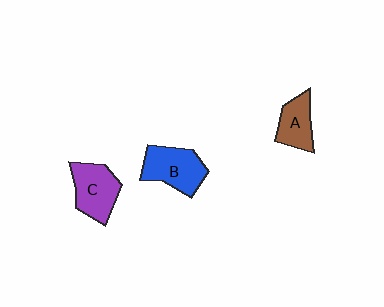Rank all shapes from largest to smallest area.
From largest to smallest: B (blue), C (purple), A (brown).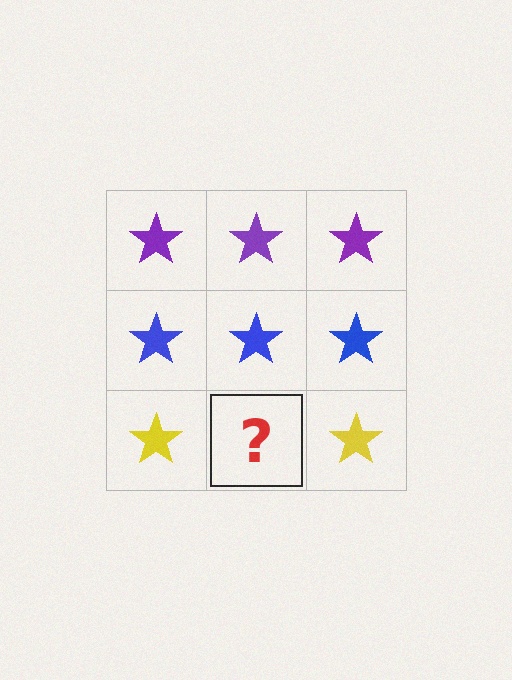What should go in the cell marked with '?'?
The missing cell should contain a yellow star.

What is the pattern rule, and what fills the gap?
The rule is that each row has a consistent color. The gap should be filled with a yellow star.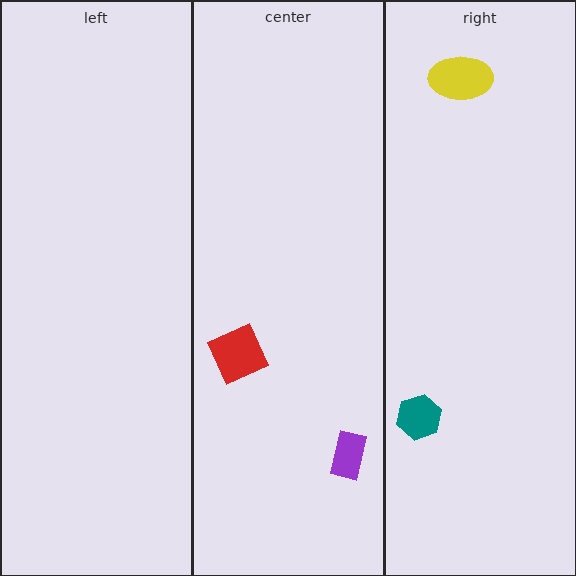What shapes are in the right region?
The teal hexagon, the yellow ellipse.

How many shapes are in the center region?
2.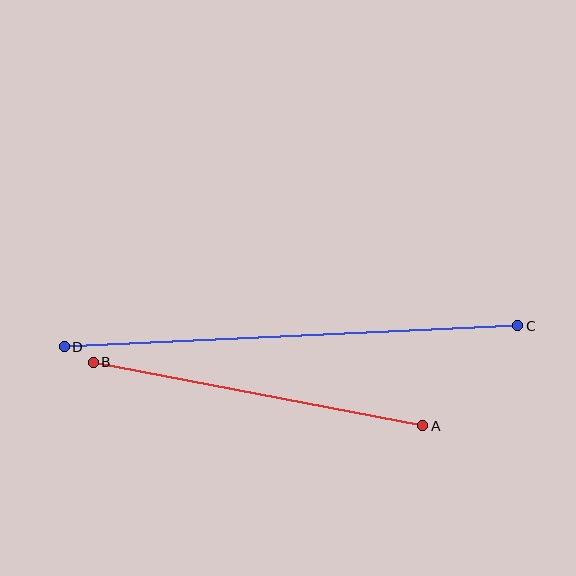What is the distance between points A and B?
The distance is approximately 335 pixels.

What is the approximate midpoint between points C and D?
The midpoint is at approximately (291, 336) pixels.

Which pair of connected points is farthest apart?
Points C and D are farthest apart.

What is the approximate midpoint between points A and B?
The midpoint is at approximately (258, 394) pixels.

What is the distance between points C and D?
The distance is approximately 454 pixels.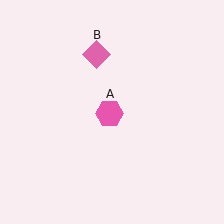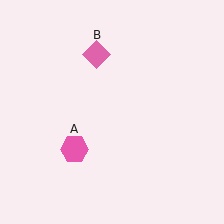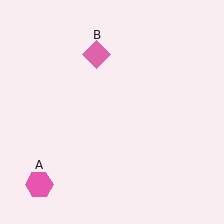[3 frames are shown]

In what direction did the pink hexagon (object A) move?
The pink hexagon (object A) moved down and to the left.